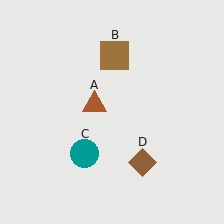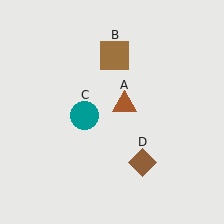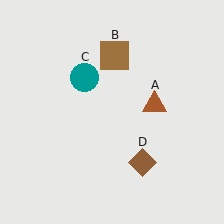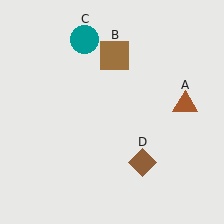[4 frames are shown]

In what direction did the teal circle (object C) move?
The teal circle (object C) moved up.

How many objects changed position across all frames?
2 objects changed position: brown triangle (object A), teal circle (object C).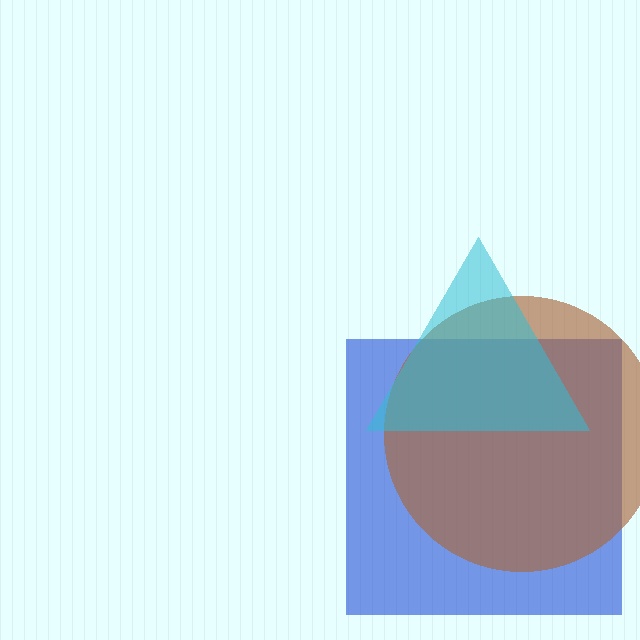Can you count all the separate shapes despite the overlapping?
Yes, there are 3 separate shapes.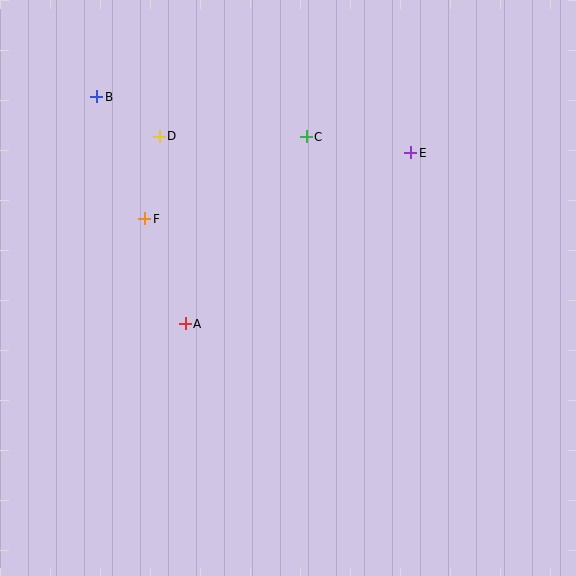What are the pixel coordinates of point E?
Point E is at (411, 153).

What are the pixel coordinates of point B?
Point B is at (97, 97).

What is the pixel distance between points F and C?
The distance between F and C is 181 pixels.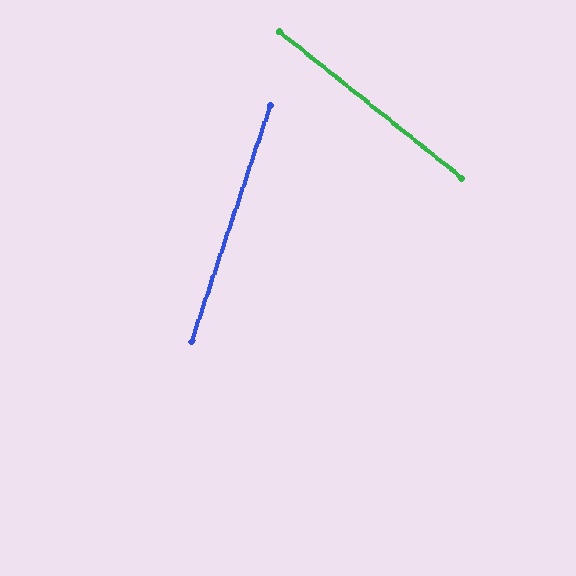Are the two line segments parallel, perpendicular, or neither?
Neither parallel nor perpendicular — they differ by about 70°.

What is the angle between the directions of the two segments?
Approximately 70 degrees.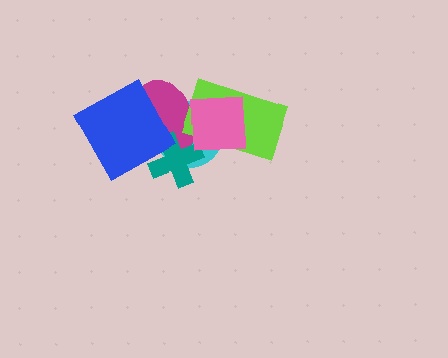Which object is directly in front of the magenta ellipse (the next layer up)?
The teal cross is directly in front of the magenta ellipse.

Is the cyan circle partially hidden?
Yes, it is partially covered by another shape.